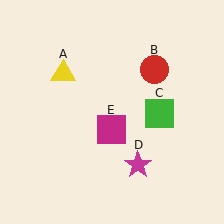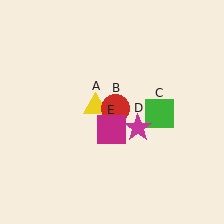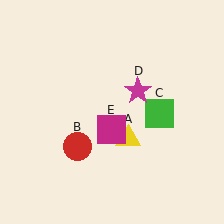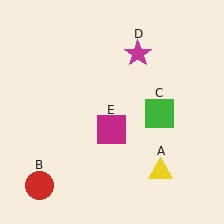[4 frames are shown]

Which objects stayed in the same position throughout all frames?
Green square (object C) and magenta square (object E) remained stationary.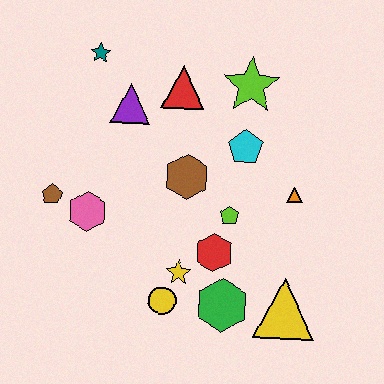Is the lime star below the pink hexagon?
No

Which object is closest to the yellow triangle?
The green hexagon is closest to the yellow triangle.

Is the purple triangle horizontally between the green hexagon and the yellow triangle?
No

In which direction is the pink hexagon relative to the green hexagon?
The pink hexagon is to the left of the green hexagon.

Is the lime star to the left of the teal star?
No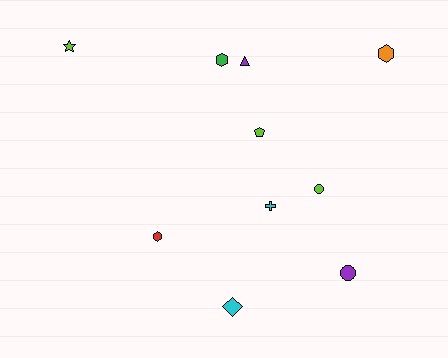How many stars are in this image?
There is 1 star.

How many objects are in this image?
There are 10 objects.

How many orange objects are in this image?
There is 1 orange object.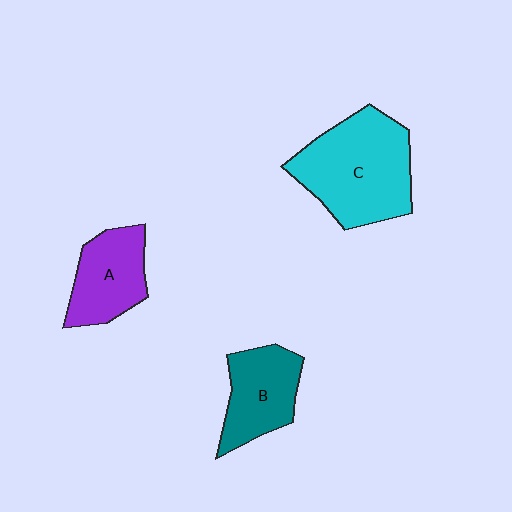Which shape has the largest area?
Shape C (cyan).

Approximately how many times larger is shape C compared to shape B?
Approximately 1.7 times.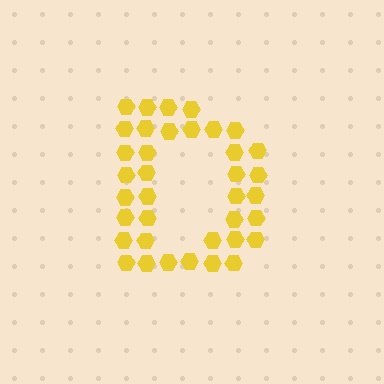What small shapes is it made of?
It is made of small hexagons.